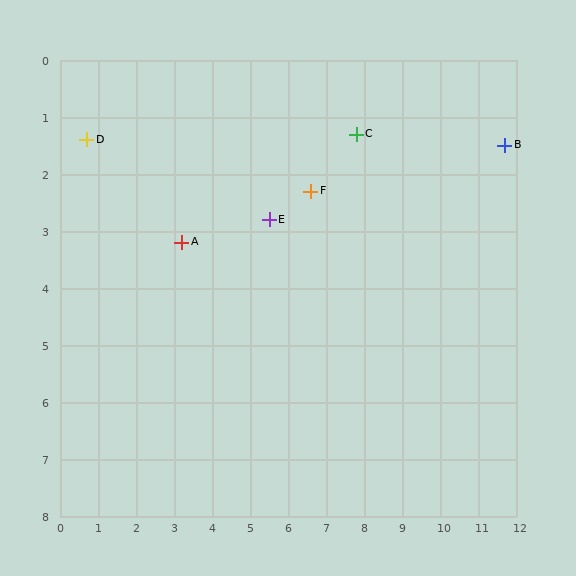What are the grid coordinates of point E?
Point E is at approximately (5.5, 2.8).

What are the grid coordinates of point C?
Point C is at approximately (7.8, 1.3).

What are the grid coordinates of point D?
Point D is at approximately (0.7, 1.4).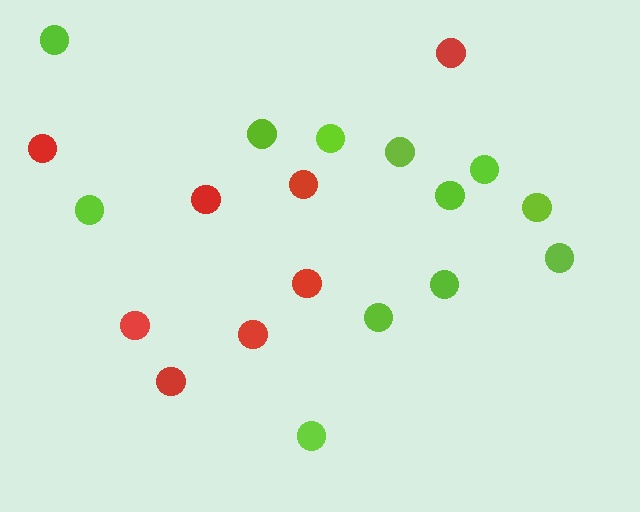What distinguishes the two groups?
There are 2 groups: one group of red circles (8) and one group of lime circles (12).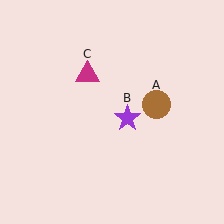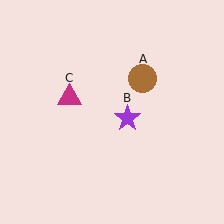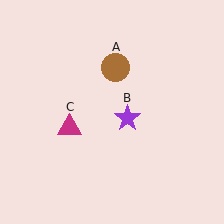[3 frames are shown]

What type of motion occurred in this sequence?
The brown circle (object A), magenta triangle (object C) rotated counterclockwise around the center of the scene.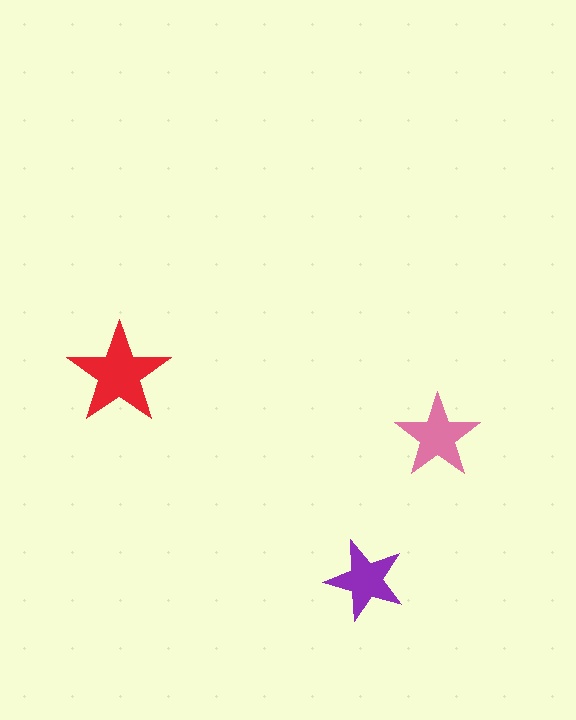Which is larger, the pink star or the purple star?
The pink one.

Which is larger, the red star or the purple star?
The red one.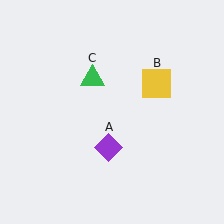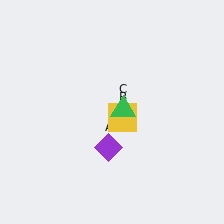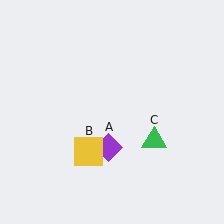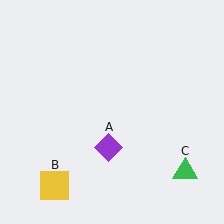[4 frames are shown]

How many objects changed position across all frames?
2 objects changed position: yellow square (object B), green triangle (object C).